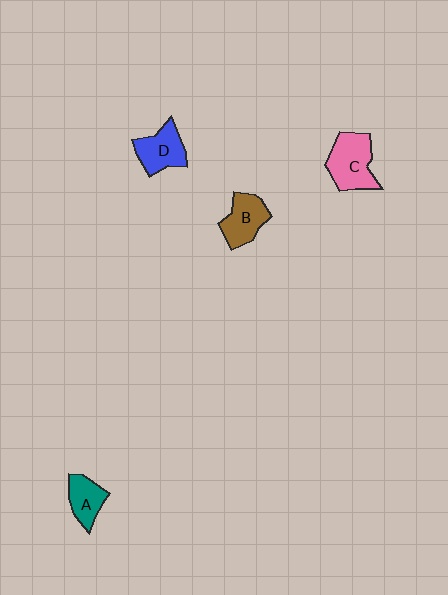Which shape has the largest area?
Shape C (pink).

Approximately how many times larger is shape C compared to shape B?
Approximately 1.3 times.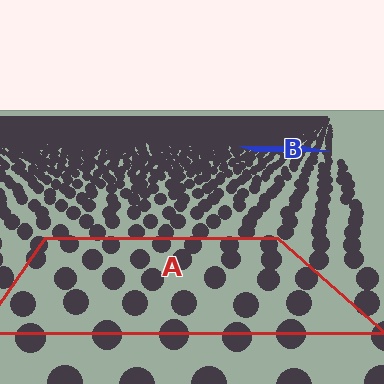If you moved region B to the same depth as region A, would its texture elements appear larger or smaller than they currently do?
They would appear larger. At a closer depth, the same texture elements are projected at a bigger on-screen size.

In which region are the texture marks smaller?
The texture marks are smaller in region B, because it is farther away.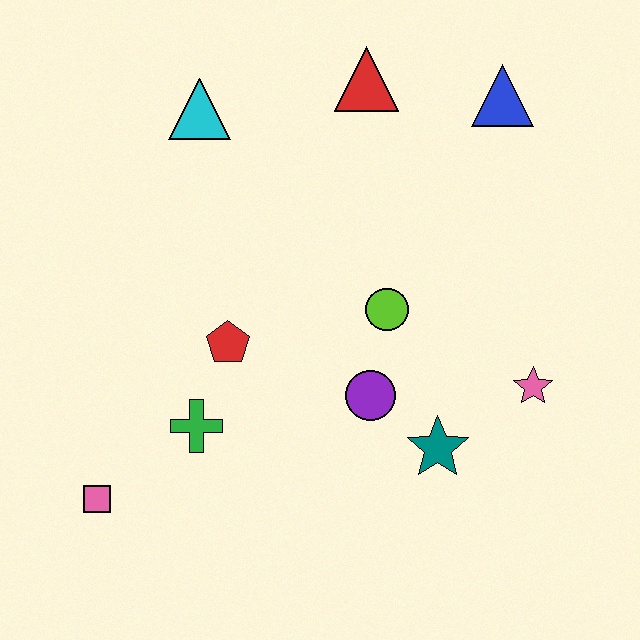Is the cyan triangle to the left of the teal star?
Yes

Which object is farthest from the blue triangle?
The pink square is farthest from the blue triangle.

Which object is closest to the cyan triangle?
The red triangle is closest to the cyan triangle.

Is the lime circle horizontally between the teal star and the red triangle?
Yes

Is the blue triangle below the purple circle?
No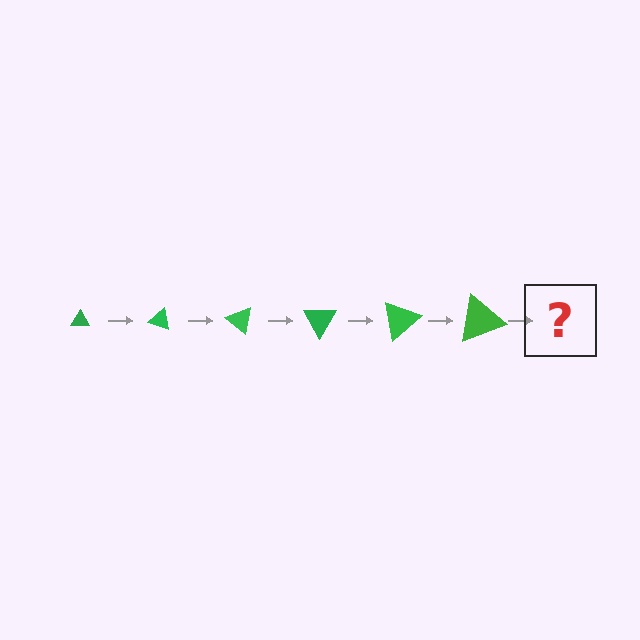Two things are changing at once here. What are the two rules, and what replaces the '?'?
The two rules are that the triangle grows larger each step and it rotates 20 degrees each step. The '?' should be a triangle, larger than the previous one and rotated 120 degrees from the start.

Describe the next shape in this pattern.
It should be a triangle, larger than the previous one and rotated 120 degrees from the start.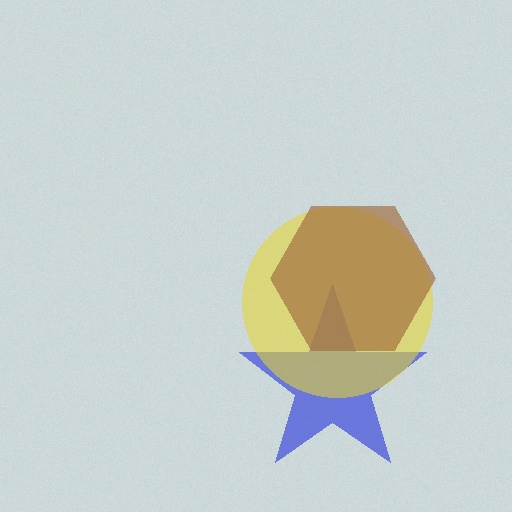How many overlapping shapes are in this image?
There are 3 overlapping shapes in the image.